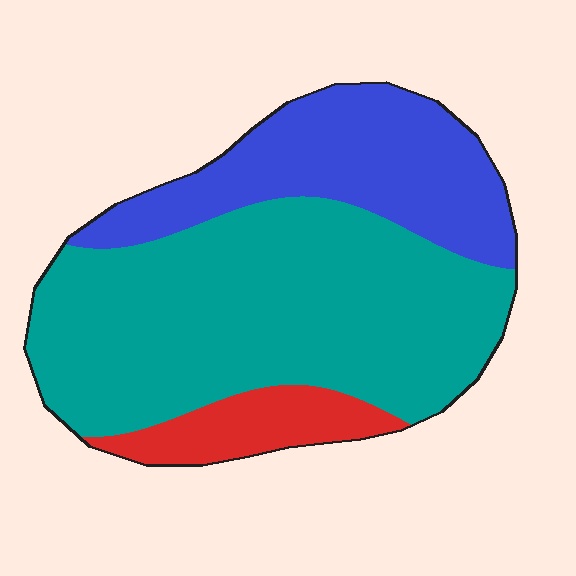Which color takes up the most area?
Teal, at roughly 60%.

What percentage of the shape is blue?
Blue takes up between a sixth and a third of the shape.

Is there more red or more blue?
Blue.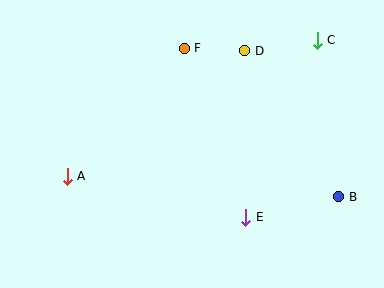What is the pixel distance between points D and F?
The distance between D and F is 61 pixels.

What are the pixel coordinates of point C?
Point C is at (317, 40).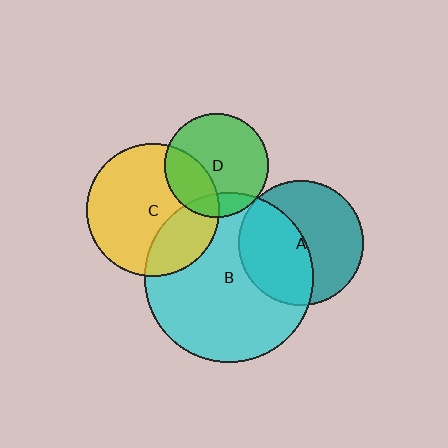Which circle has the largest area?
Circle B (cyan).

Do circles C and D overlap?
Yes.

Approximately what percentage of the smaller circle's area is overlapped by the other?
Approximately 30%.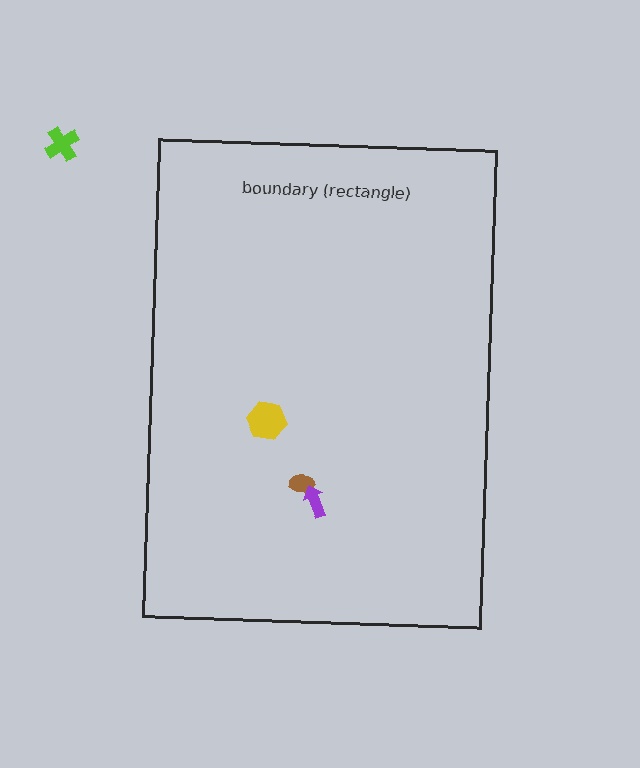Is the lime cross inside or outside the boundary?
Outside.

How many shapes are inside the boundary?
3 inside, 1 outside.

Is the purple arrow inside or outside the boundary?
Inside.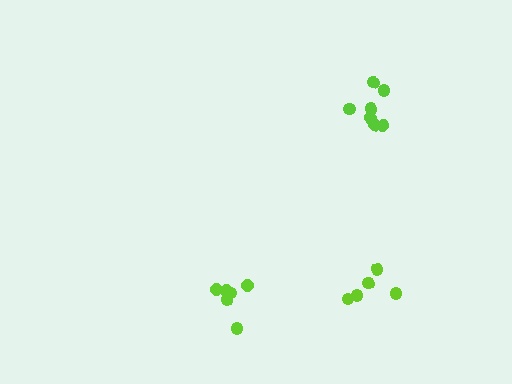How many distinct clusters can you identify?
There are 3 distinct clusters.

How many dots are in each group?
Group 1: 7 dots, Group 2: 5 dots, Group 3: 7 dots (19 total).